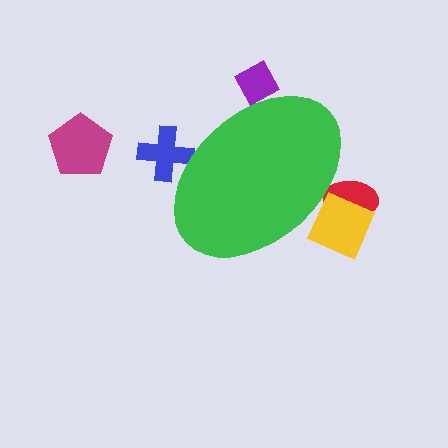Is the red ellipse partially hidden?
Yes, the red ellipse is partially hidden behind the green ellipse.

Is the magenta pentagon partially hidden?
No, the magenta pentagon is fully visible.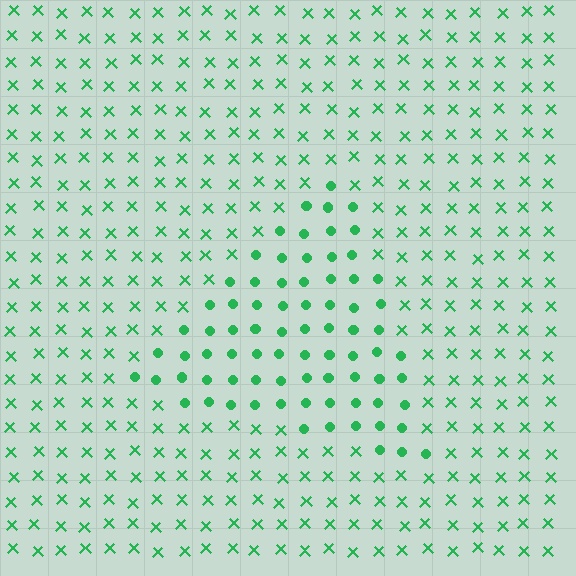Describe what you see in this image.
The image is filled with small green elements arranged in a uniform grid. A triangle-shaped region contains circles, while the surrounding area contains X marks. The boundary is defined purely by the change in element shape.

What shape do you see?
I see a triangle.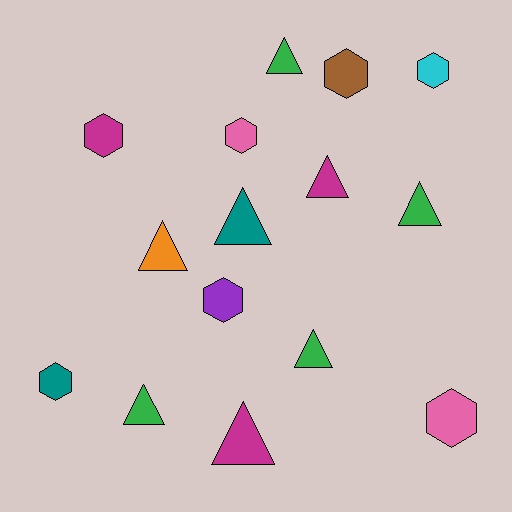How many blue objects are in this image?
There are no blue objects.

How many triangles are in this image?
There are 8 triangles.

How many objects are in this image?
There are 15 objects.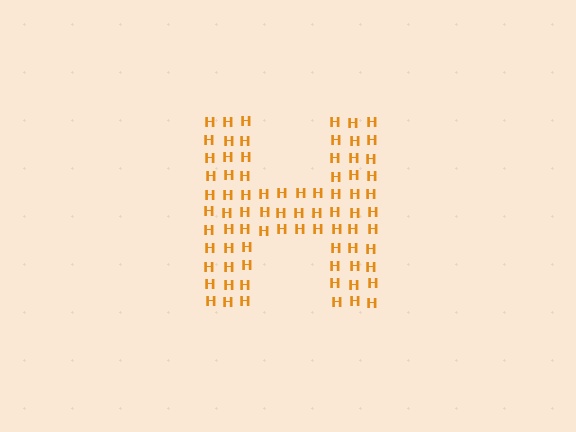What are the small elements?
The small elements are letter H's.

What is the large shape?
The large shape is the letter H.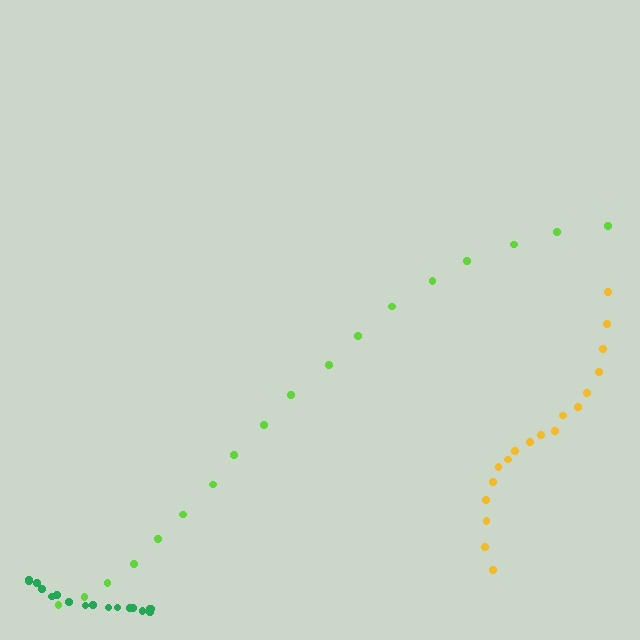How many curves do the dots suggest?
There are 3 distinct paths.